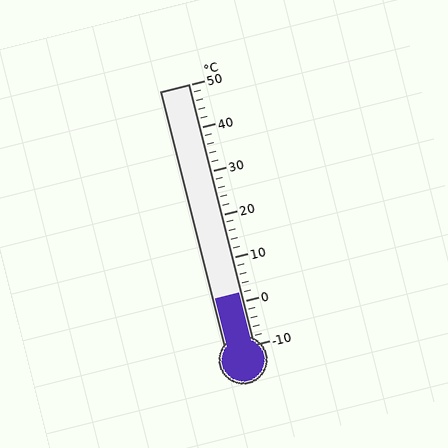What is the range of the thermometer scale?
The thermometer scale ranges from -10°C to 50°C.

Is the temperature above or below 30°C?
The temperature is below 30°C.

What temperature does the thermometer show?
The thermometer shows approximately 2°C.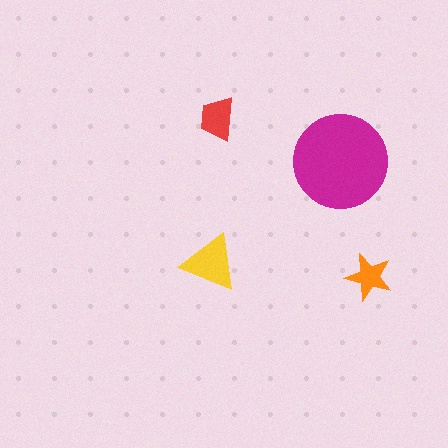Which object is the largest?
The magenta circle.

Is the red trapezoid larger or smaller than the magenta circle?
Smaller.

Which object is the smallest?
The orange star.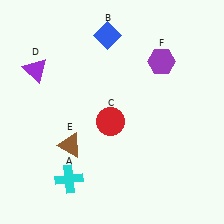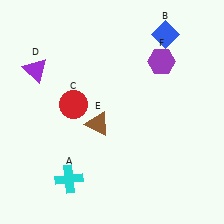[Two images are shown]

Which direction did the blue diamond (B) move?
The blue diamond (B) moved right.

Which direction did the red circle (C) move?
The red circle (C) moved left.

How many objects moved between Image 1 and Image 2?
3 objects moved between the two images.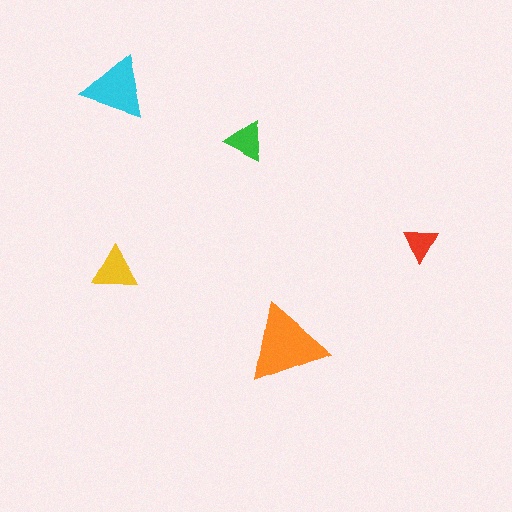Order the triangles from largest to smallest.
the orange one, the cyan one, the yellow one, the green one, the red one.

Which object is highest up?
The cyan triangle is topmost.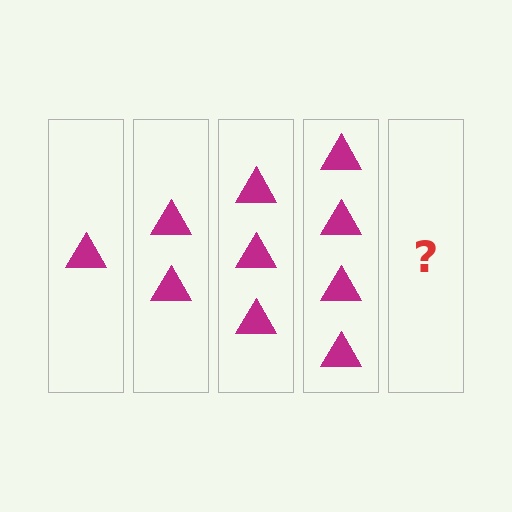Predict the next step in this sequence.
The next step is 5 triangles.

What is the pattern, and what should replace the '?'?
The pattern is that each step adds one more triangle. The '?' should be 5 triangles.